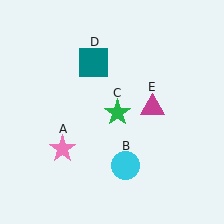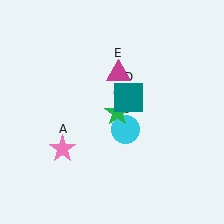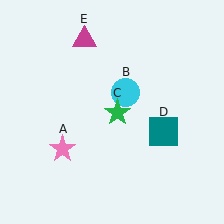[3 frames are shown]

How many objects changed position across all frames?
3 objects changed position: cyan circle (object B), teal square (object D), magenta triangle (object E).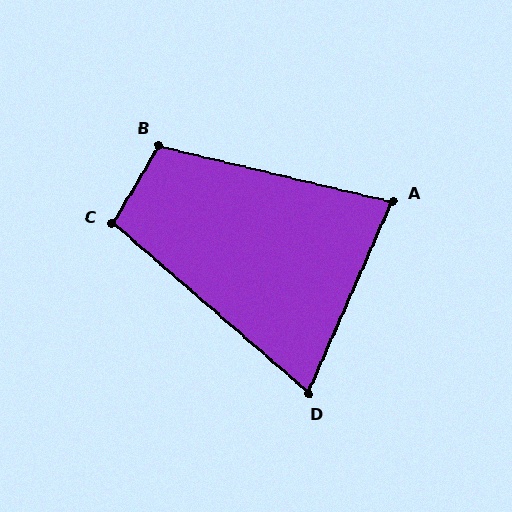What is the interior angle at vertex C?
Approximately 100 degrees (obtuse).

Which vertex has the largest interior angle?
B, at approximately 107 degrees.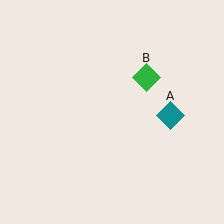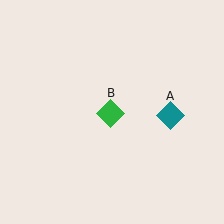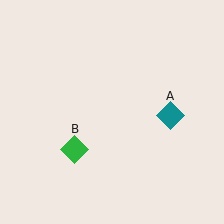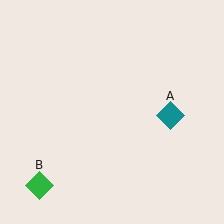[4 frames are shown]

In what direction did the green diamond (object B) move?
The green diamond (object B) moved down and to the left.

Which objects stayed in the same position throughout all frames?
Teal diamond (object A) remained stationary.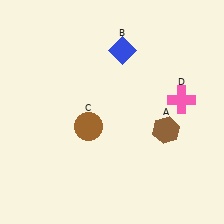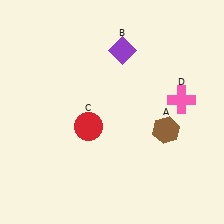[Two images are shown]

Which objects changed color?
B changed from blue to purple. C changed from brown to red.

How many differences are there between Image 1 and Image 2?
There are 2 differences between the two images.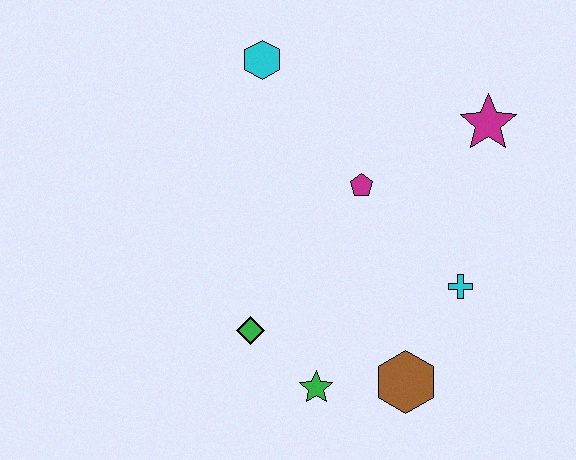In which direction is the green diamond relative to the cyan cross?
The green diamond is to the left of the cyan cross.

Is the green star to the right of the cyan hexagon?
Yes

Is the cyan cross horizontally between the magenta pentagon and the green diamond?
No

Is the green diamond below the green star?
No